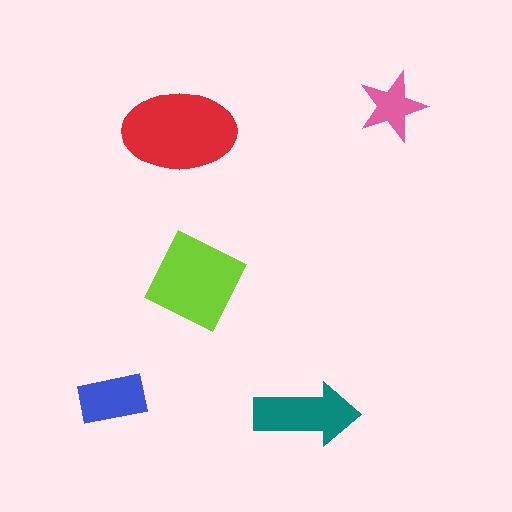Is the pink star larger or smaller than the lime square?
Smaller.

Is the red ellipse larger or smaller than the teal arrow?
Larger.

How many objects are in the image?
There are 5 objects in the image.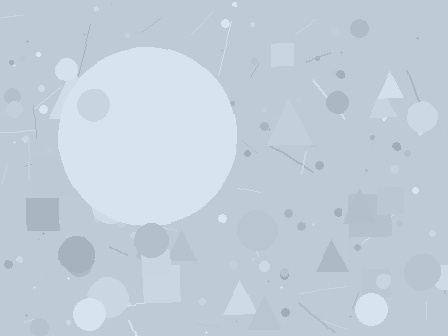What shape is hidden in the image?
A circle is hidden in the image.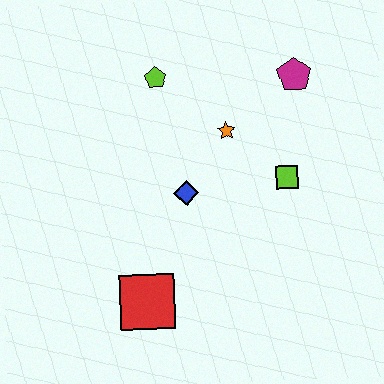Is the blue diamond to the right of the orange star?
No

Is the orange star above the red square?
Yes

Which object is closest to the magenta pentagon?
The orange star is closest to the magenta pentagon.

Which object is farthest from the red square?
The magenta pentagon is farthest from the red square.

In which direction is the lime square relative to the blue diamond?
The lime square is to the right of the blue diamond.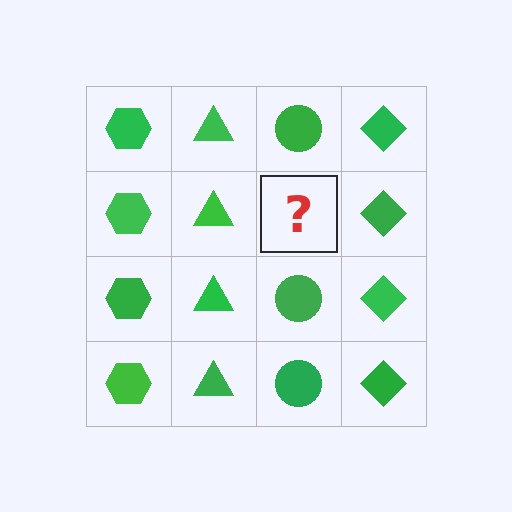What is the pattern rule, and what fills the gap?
The rule is that each column has a consistent shape. The gap should be filled with a green circle.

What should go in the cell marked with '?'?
The missing cell should contain a green circle.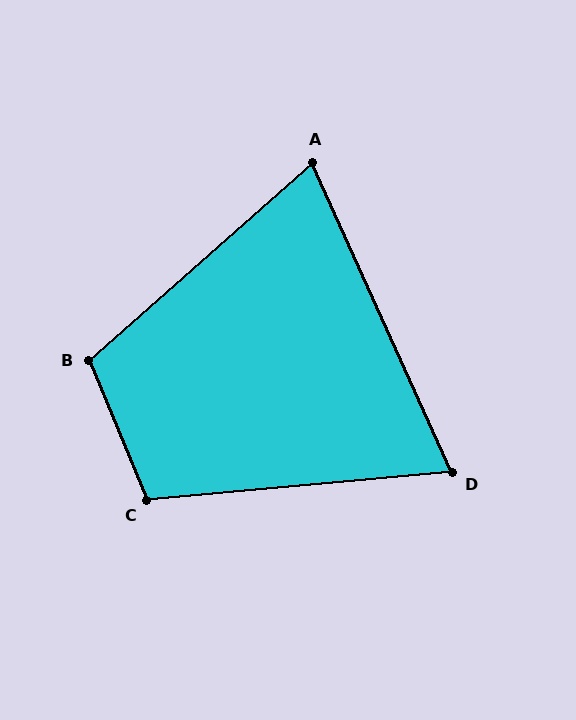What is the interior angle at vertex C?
Approximately 107 degrees (obtuse).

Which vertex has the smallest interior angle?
D, at approximately 71 degrees.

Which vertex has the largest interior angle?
B, at approximately 109 degrees.